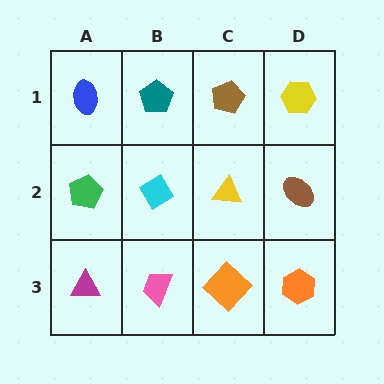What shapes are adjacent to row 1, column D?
A brown ellipse (row 2, column D), a brown pentagon (row 1, column C).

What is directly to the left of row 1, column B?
A blue ellipse.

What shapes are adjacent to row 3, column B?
A cyan diamond (row 2, column B), a magenta triangle (row 3, column A), an orange diamond (row 3, column C).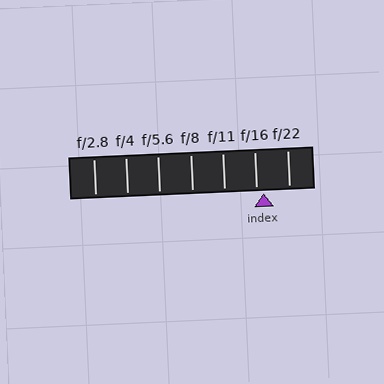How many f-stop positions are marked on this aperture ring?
There are 7 f-stop positions marked.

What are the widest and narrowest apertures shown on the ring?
The widest aperture shown is f/2.8 and the narrowest is f/22.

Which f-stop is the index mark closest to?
The index mark is closest to f/16.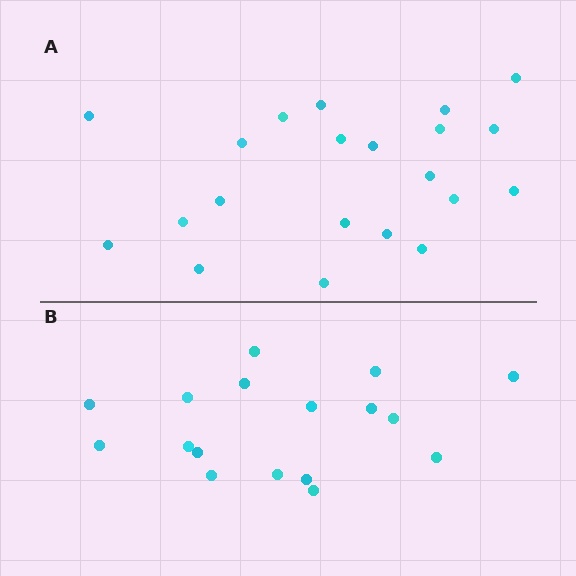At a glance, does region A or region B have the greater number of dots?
Region A (the top region) has more dots.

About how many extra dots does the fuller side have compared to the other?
Region A has about 4 more dots than region B.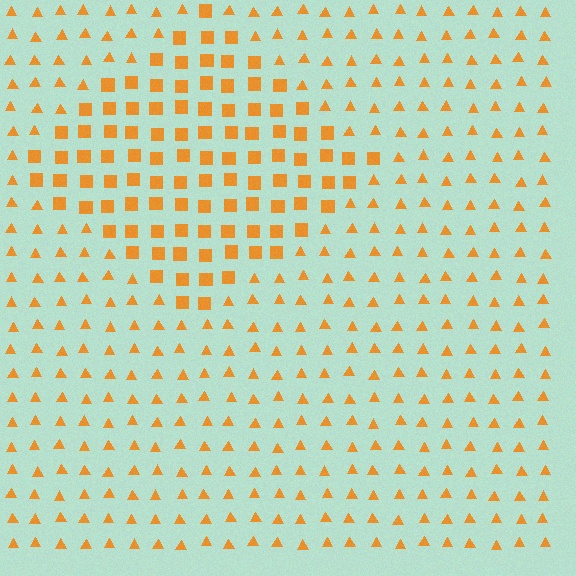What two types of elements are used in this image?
The image uses squares inside the diamond region and triangles outside it.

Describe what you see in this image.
The image is filled with small orange elements arranged in a uniform grid. A diamond-shaped region contains squares, while the surrounding area contains triangles. The boundary is defined purely by the change in element shape.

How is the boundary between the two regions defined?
The boundary is defined by a change in element shape: squares inside vs. triangles outside. All elements share the same color and spacing.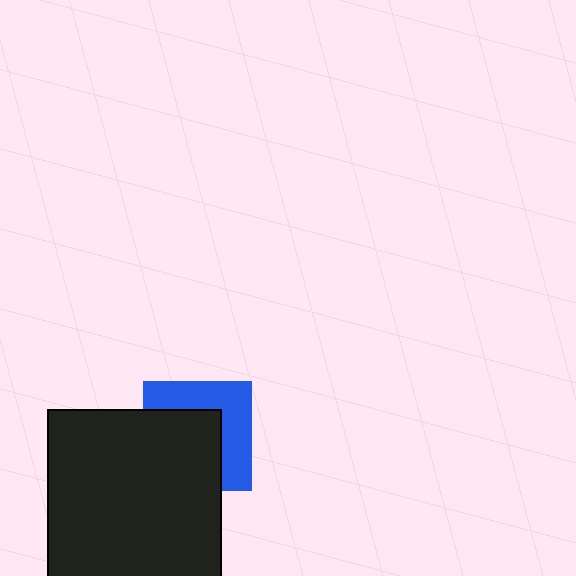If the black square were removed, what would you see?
You would see the complete blue square.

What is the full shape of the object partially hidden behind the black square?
The partially hidden object is a blue square.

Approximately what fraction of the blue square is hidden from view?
Roughly 54% of the blue square is hidden behind the black square.